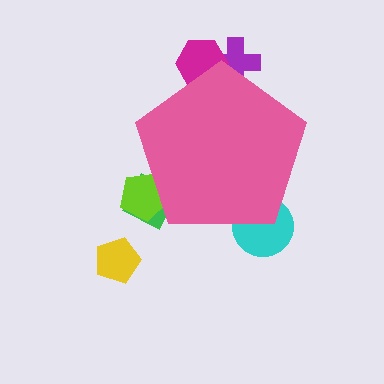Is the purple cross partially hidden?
Yes, the purple cross is partially hidden behind the pink pentagon.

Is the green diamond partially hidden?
Yes, the green diamond is partially hidden behind the pink pentagon.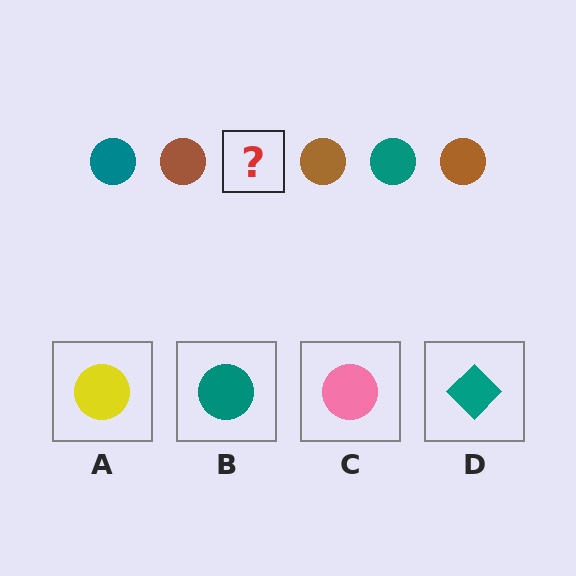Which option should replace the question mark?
Option B.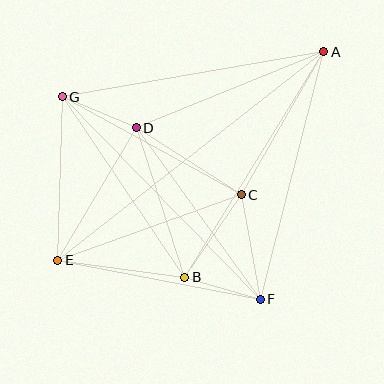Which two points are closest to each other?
Points B and F are closest to each other.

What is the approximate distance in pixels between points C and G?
The distance between C and G is approximately 204 pixels.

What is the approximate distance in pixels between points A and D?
The distance between A and D is approximately 202 pixels.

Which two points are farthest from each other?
Points A and E are farthest from each other.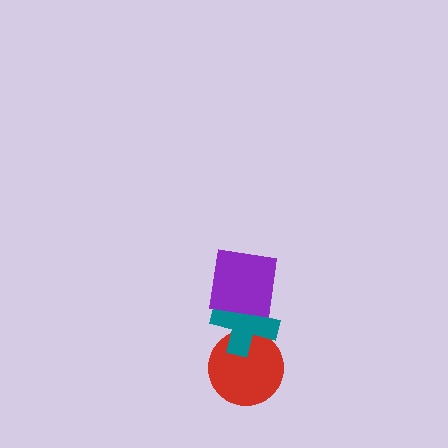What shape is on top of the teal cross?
The purple square is on top of the teal cross.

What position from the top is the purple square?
The purple square is 1st from the top.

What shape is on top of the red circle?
The teal cross is on top of the red circle.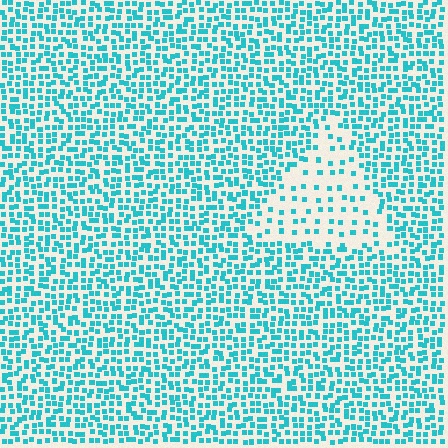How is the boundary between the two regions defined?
The boundary is defined by a change in element density (approximately 2.7x ratio). All elements are the same color, size, and shape.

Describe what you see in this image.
The image contains small cyan elements arranged at two different densities. A triangle-shaped region is visible where the elements are less densely packed than the surrounding area.